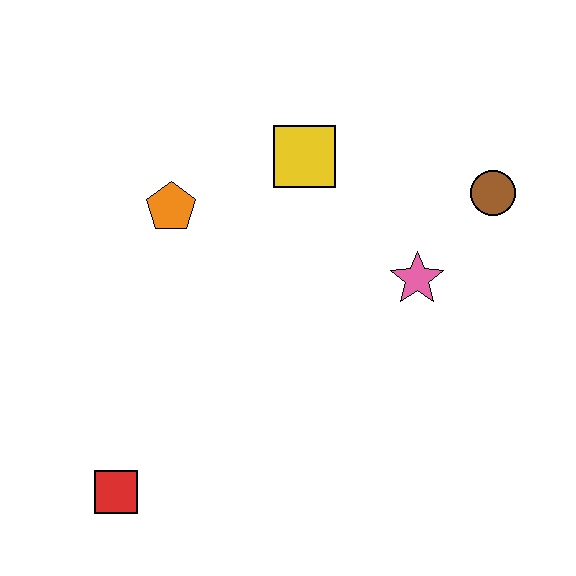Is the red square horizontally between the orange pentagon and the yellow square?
No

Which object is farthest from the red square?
The brown circle is farthest from the red square.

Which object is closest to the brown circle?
The pink star is closest to the brown circle.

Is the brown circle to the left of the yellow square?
No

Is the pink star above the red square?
Yes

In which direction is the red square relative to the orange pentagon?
The red square is below the orange pentagon.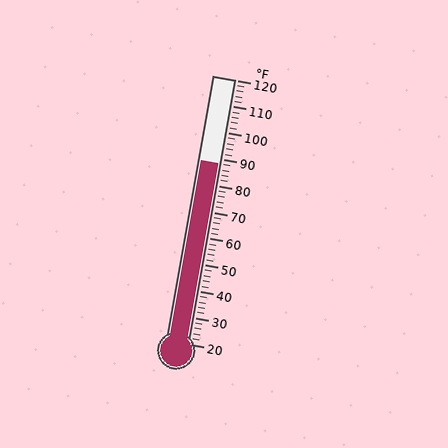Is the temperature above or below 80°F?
The temperature is above 80°F.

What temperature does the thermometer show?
The thermometer shows approximately 88°F.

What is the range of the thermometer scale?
The thermometer scale ranges from 20°F to 120°F.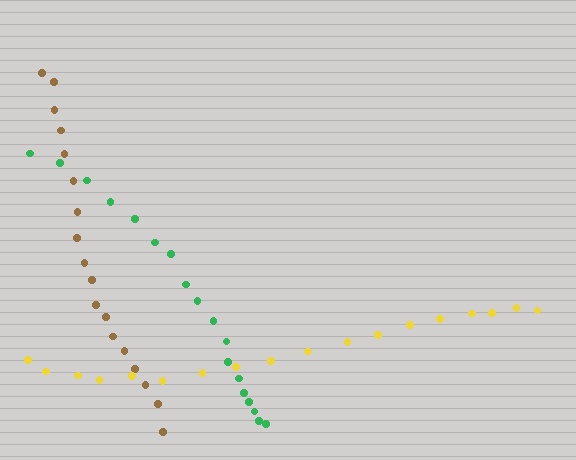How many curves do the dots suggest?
There are 3 distinct paths.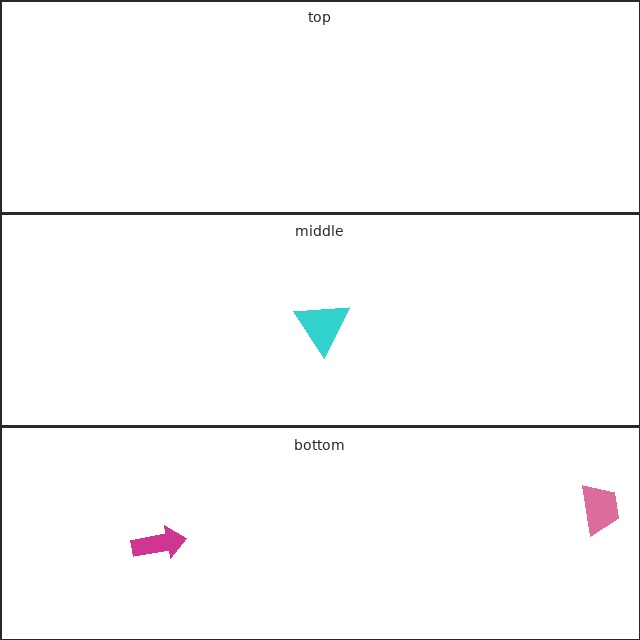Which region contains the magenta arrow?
The bottom region.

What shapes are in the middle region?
The cyan triangle.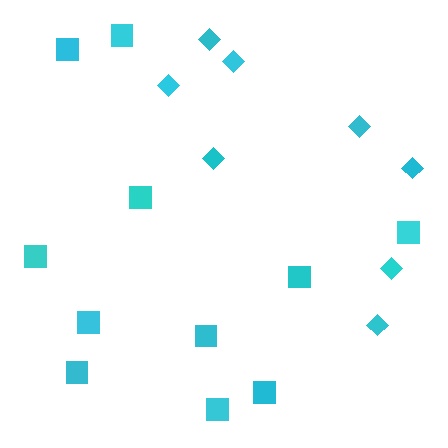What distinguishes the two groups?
There are 2 groups: one group of diamonds (8) and one group of squares (11).